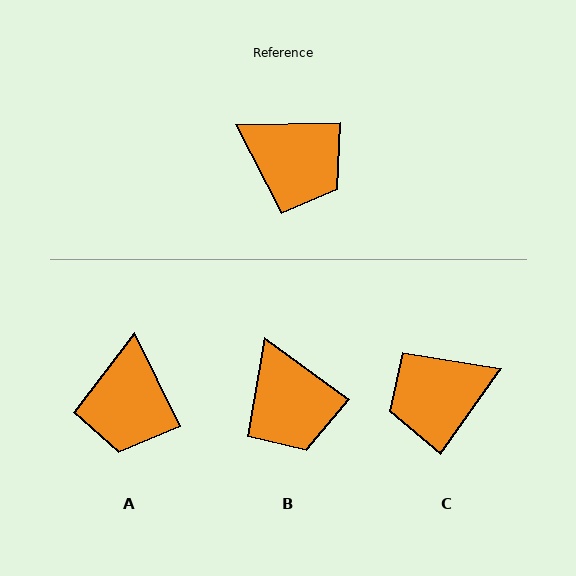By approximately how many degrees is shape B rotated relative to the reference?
Approximately 37 degrees clockwise.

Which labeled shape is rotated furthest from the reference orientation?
C, about 126 degrees away.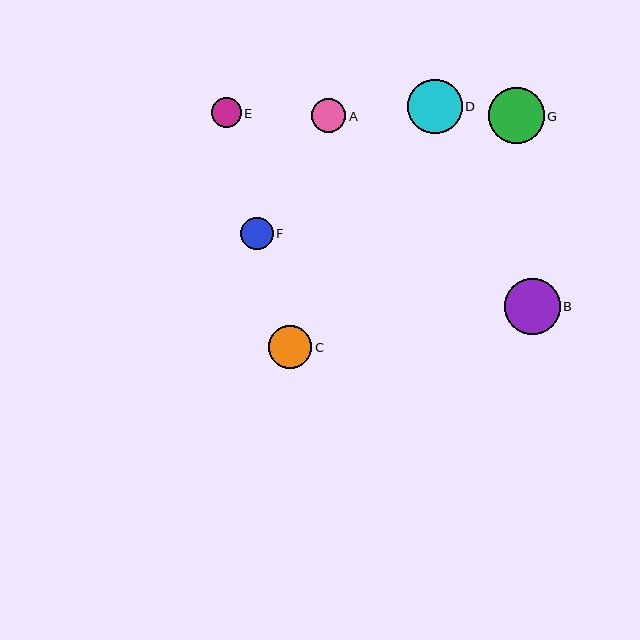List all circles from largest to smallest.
From largest to smallest: B, G, D, C, A, F, E.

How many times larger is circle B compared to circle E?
Circle B is approximately 1.9 times the size of circle E.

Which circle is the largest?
Circle B is the largest with a size of approximately 56 pixels.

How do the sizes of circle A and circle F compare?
Circle A and circle F are approximately the same size.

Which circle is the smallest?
Circle E is the smallest with a size of approximately 30 pixels.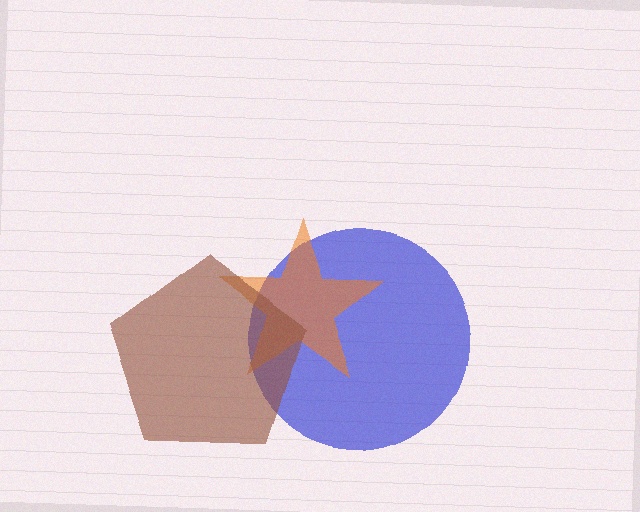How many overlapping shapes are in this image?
There are 3 overlapping shapes in the image.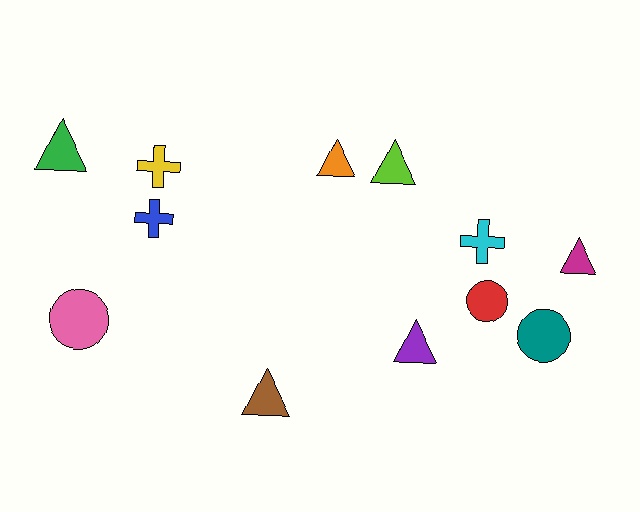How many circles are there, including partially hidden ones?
There are 3 circles.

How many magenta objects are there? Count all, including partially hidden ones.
There is 1 magenta object.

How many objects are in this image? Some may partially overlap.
There are 12 objects.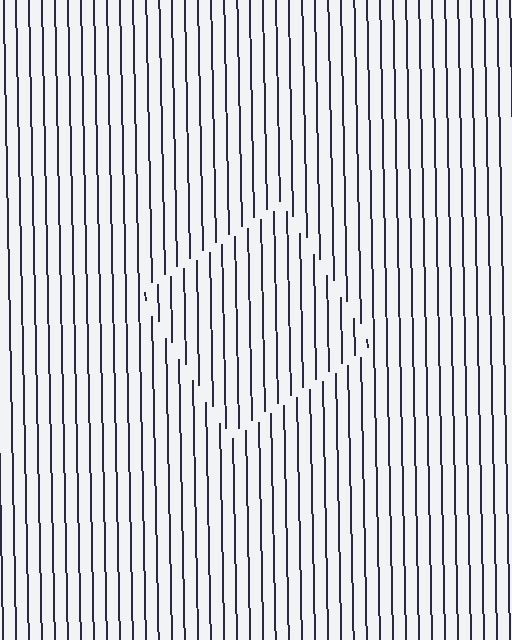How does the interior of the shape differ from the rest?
The interior of the shape contains the same grating, shifted by half a period — the contour is defined by the phase discontinuity where line-ends from the inner and outer gratings abut.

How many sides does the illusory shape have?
4 sides — the line-ends trace a square.